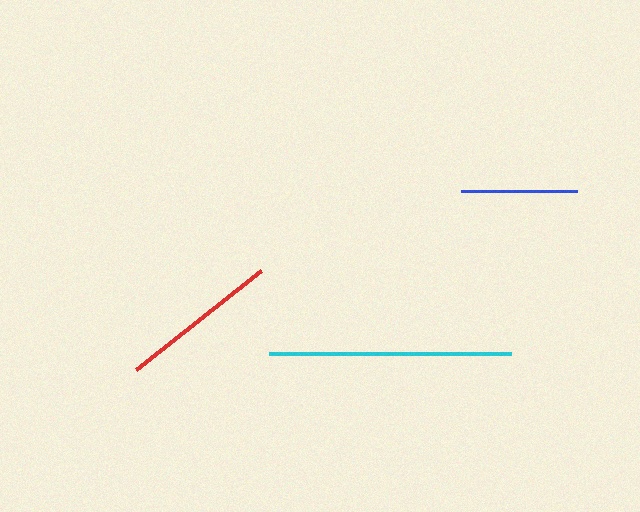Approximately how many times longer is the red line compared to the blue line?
The red line is approximately 1.4 times the length of the blue line.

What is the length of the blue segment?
The blue segment is approximately 116 pixels long.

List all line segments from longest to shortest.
From longest to shortest: cyan, red, blue.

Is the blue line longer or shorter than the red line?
The red line is longer than the blue line.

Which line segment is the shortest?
The blue line is the shortest at approximately 116 pixels.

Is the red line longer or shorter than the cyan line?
The cyan line is longer than the red line.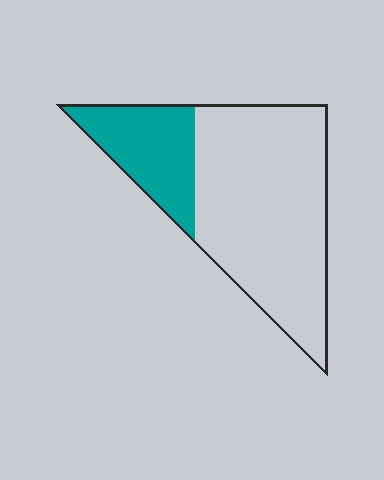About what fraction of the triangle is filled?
About one quarter (1/4).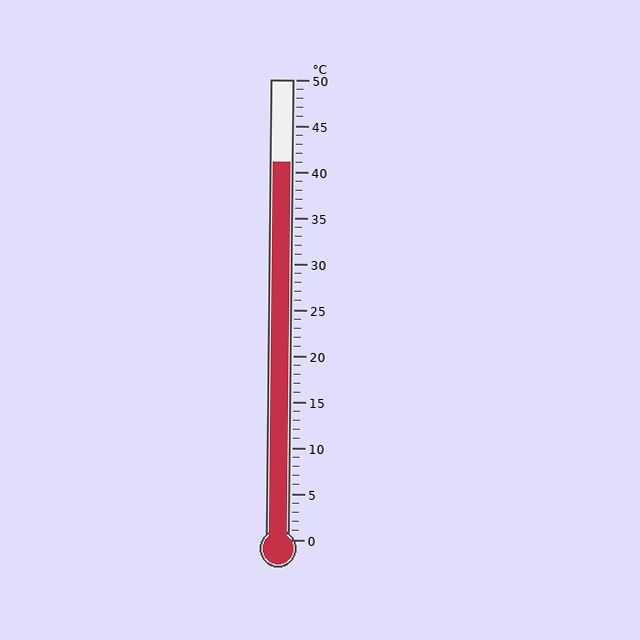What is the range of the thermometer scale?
The thermometer scale ranges from 0°C to 50°C.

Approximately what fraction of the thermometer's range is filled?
The thermometer is filled to approximately 80% of its range.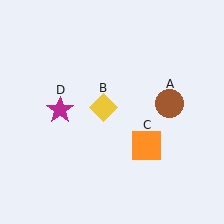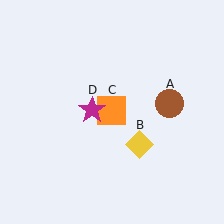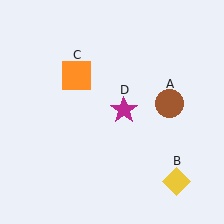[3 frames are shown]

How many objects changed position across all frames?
3 objects changed position: yellow diamond (object B), orange square (object C), magenta star (object D).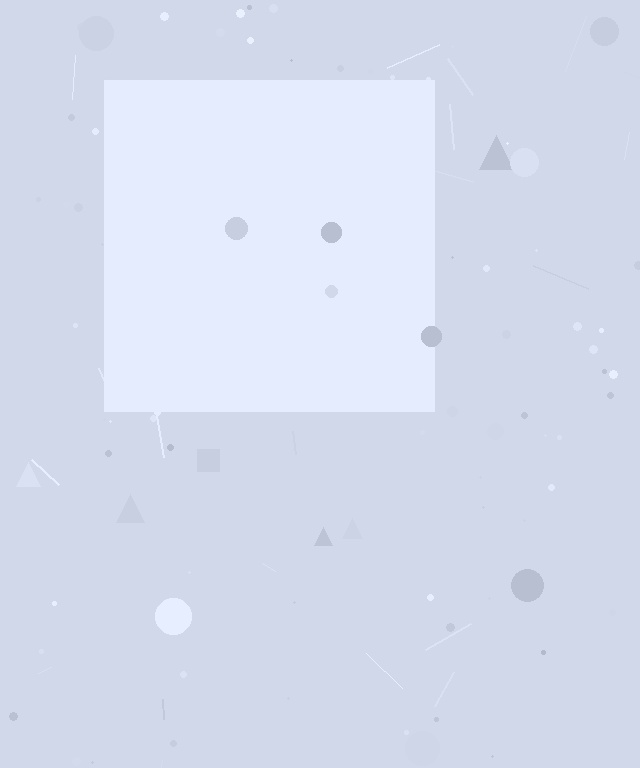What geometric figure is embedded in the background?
A square is embedded in the background.